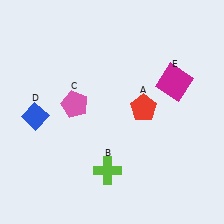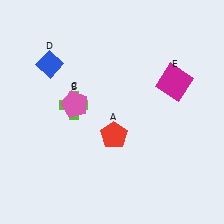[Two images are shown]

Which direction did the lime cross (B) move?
The lime cross (B) moved up.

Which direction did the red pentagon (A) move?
The red pentagon (A) moved left.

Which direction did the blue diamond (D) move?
The blue diamond (D) moved up.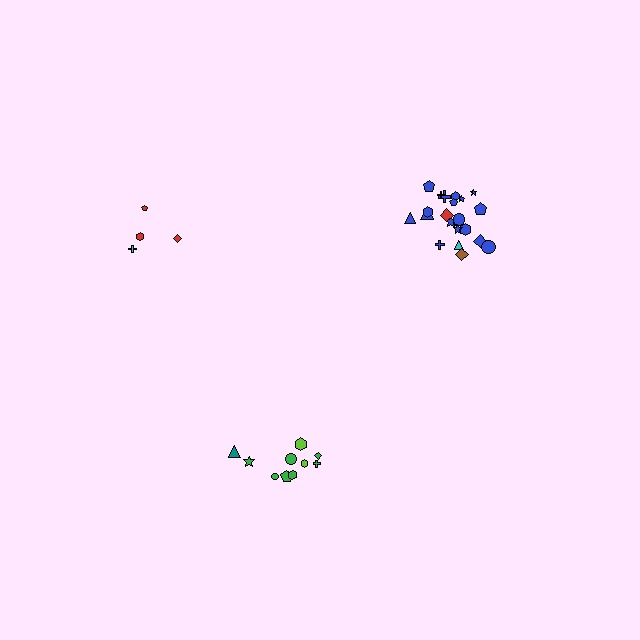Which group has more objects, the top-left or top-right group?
The top-right group.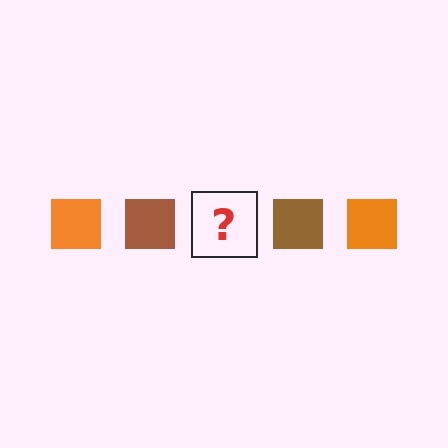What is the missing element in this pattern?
The missing element is an orange square.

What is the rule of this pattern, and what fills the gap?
The rule is that the pattern cycles through orange, brown squares. The gap should be filled with an orange square.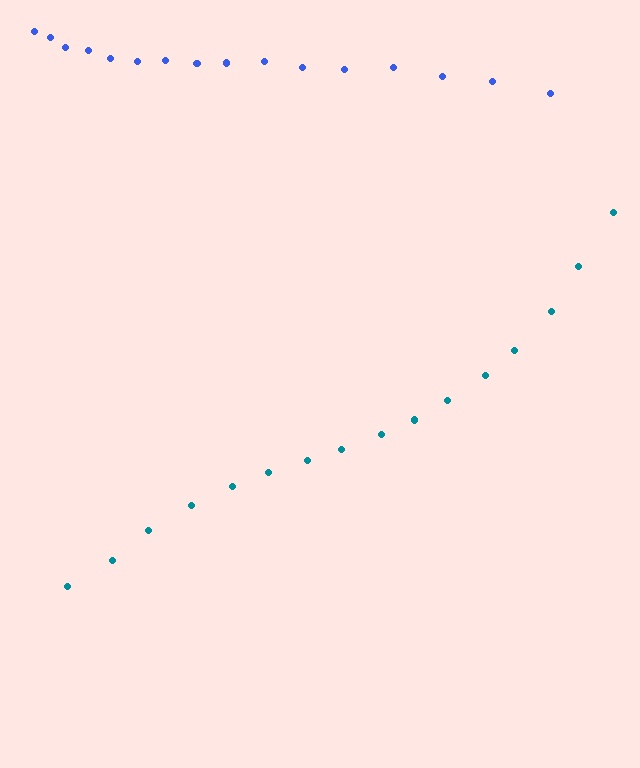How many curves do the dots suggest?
There are 2 distinct paths.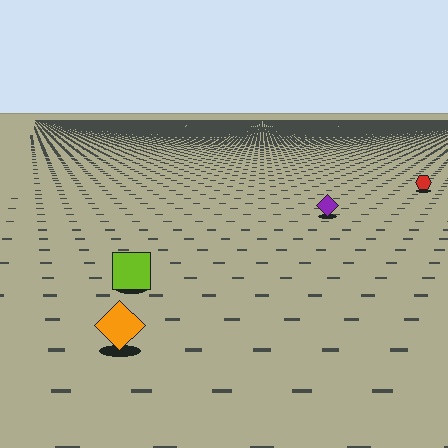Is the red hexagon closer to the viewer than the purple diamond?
No. The purple diamond is closer — you can tell from the texture gradient: the ground texture is coarser near it.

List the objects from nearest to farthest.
From nearest to farthest: the orange diamond, the lime square, the purple diamond, the red hexagon.